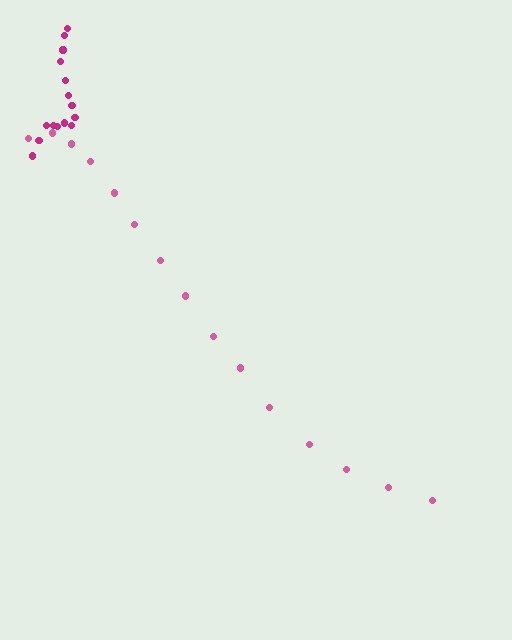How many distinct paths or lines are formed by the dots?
There are 2 distinct paths.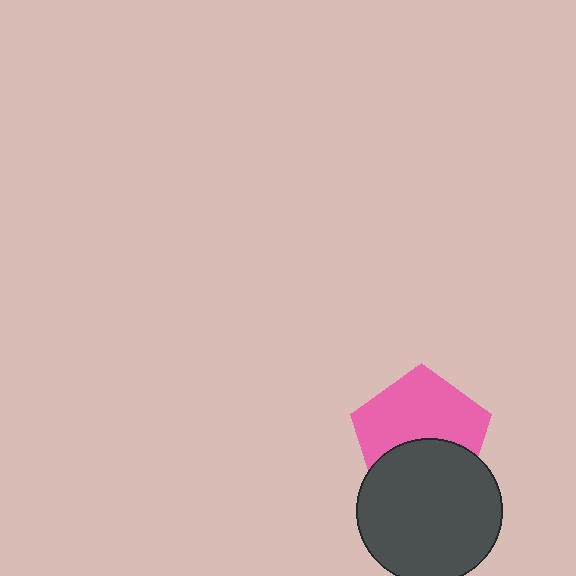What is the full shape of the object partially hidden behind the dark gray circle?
The partially hidden object is a pink pentagon.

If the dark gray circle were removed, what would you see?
You would see the complete pink pentagon.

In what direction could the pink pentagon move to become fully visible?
The pink pentagon could move up. That would shift it out from behind the dark gray circle entirely.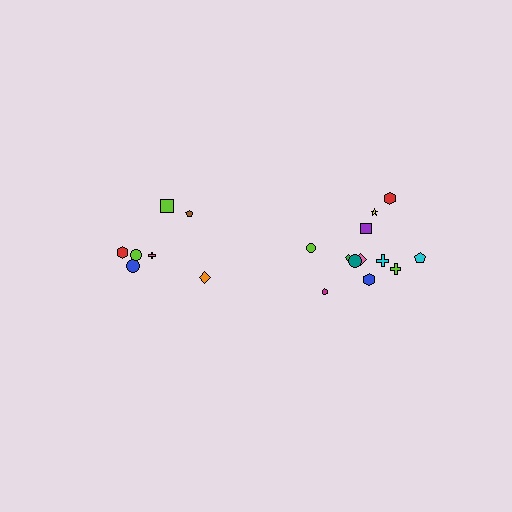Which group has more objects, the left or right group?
The right group.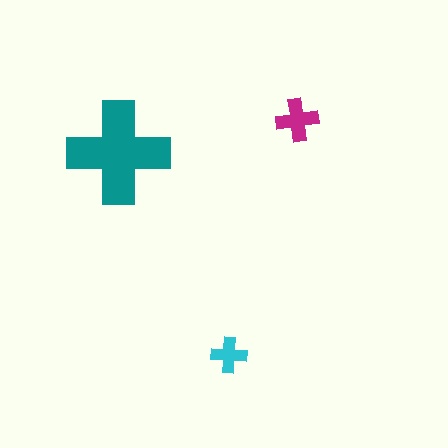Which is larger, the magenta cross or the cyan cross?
The magenta one.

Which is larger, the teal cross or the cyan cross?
The teal one.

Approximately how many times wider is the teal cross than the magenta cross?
About 2.5 times wider.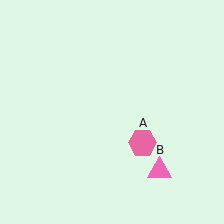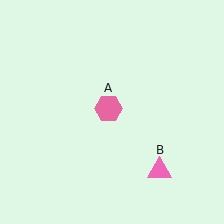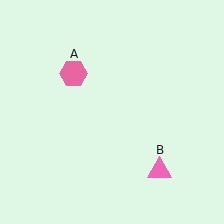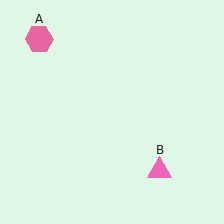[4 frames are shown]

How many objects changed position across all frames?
1 object changed position: pink hexagon (object A).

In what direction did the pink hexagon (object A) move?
The pink hexagon (object A) moved up and to the left.